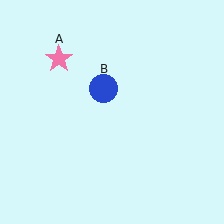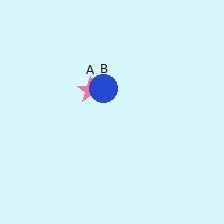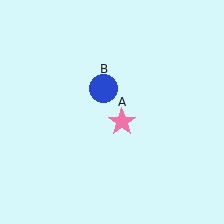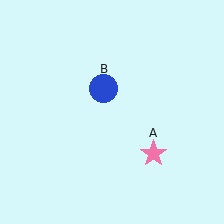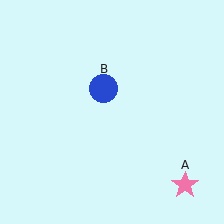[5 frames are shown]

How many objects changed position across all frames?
1 object changed position: pink star (object A).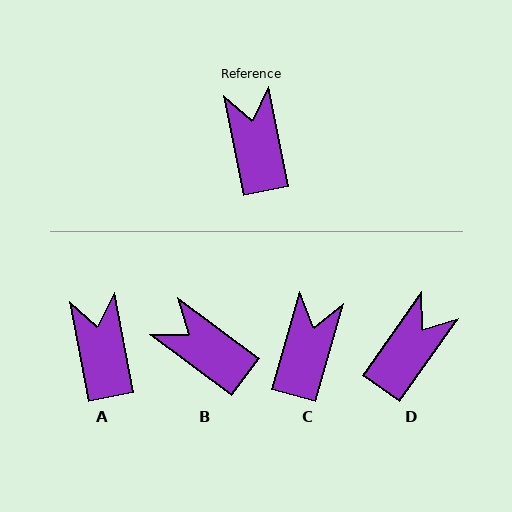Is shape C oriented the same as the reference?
No, it is off by about 27 degrees.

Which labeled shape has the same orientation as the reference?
A.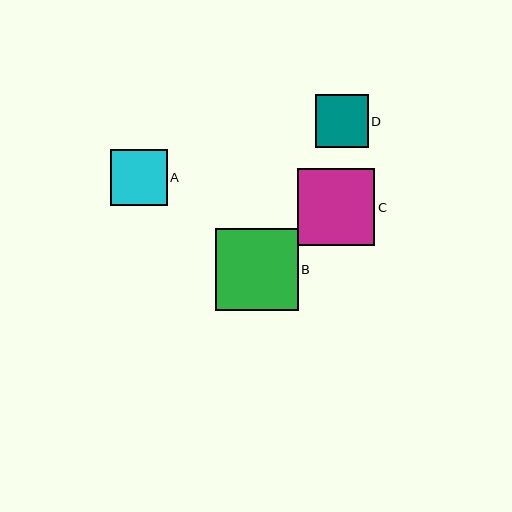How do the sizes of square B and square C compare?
Square B and square C are approximately the same size.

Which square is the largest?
Square B is the largest with a size of approximately 82 pixels.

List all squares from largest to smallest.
From largest to smallest: B, C, A, D.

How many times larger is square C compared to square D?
Square C is approximately 1.4 times the size of square D.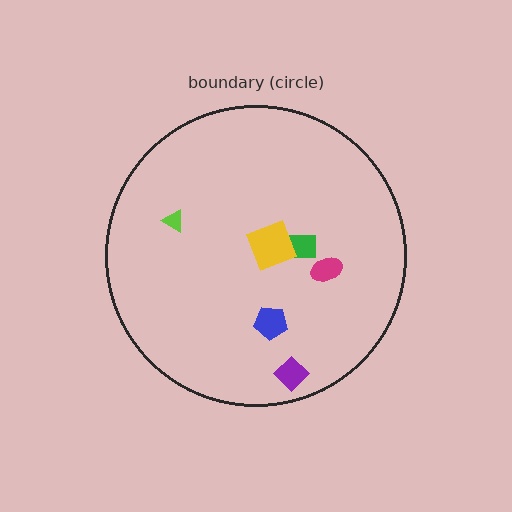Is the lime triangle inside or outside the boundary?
Inside.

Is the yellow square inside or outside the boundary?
Inside.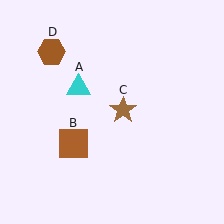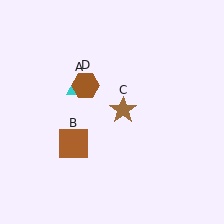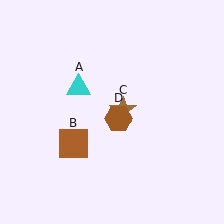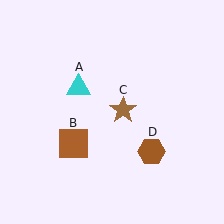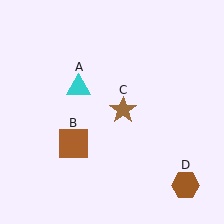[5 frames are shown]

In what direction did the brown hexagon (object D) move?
The brown hexagon (object D) moved down and to the right.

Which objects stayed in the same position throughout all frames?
Cyan triangle (object A) and brown square (object B) and brown star (object C) remained stationary.